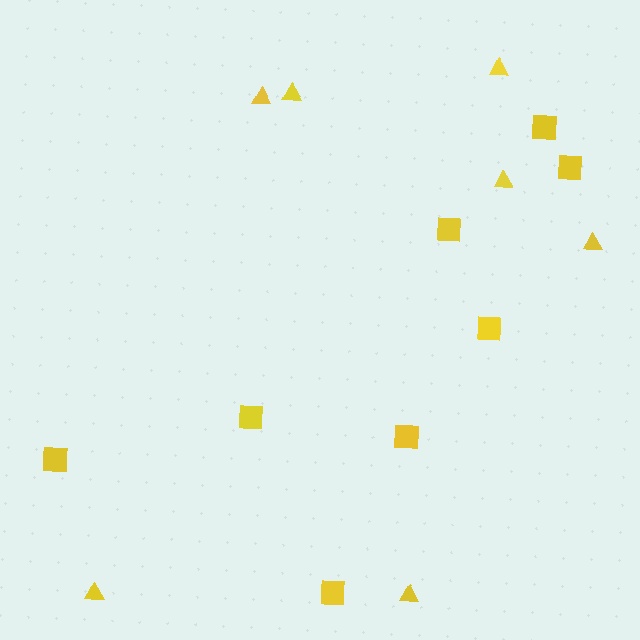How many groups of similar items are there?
There are 2 groups: one group of triangles (7) and one group of squares (8).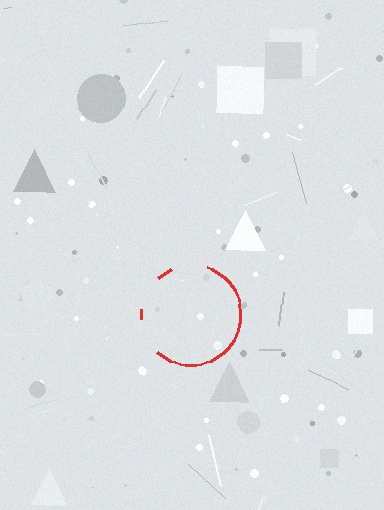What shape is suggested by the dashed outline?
The dashed outline suggests a circle.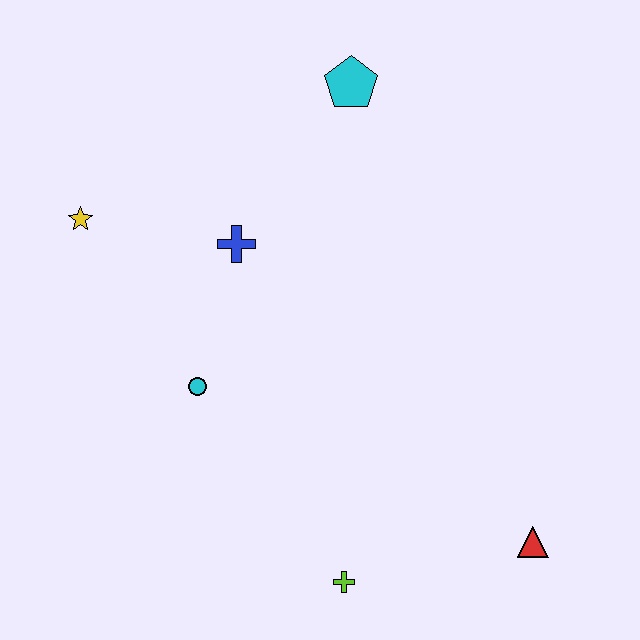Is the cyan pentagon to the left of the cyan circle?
No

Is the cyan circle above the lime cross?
Yes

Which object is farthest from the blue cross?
The red triangle is farthest from the blue cross.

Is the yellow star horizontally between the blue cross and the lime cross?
No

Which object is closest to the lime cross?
The red triangle is closest to the lime cross.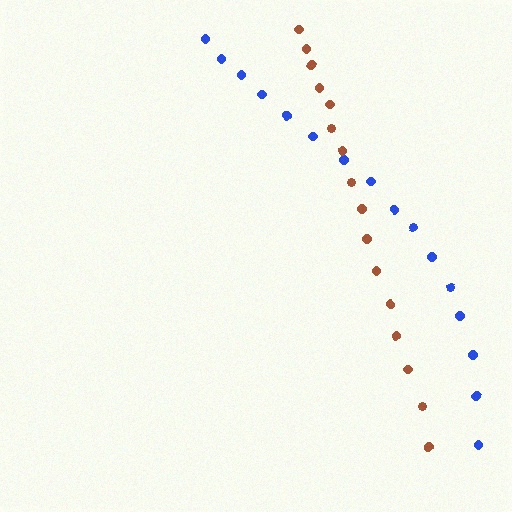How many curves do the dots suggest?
There are 2 distinct paths.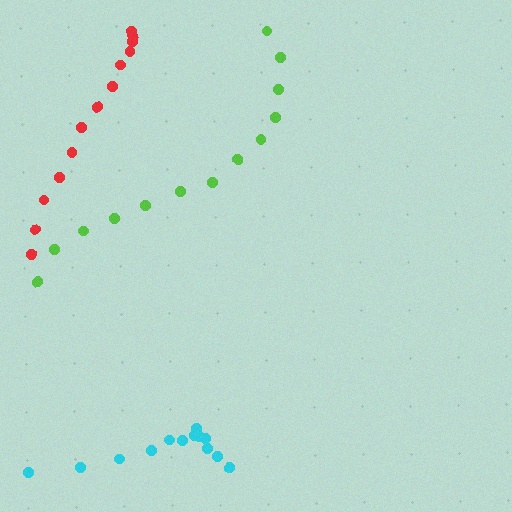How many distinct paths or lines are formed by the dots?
There are 3 distinct paths.